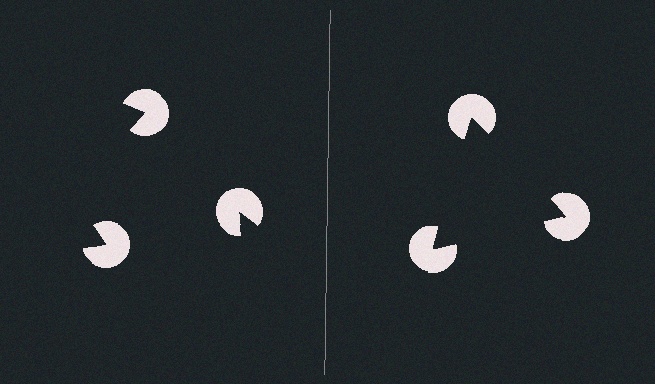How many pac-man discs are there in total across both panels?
6 — 3 on each side.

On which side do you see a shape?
An illusory triangle appears on the right side. On the left side the wedge cuts are rotated, so no coherent shape forms.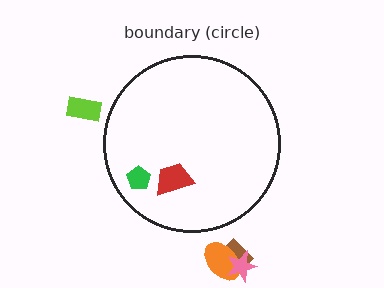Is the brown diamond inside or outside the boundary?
Outside.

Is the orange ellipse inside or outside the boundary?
Outside.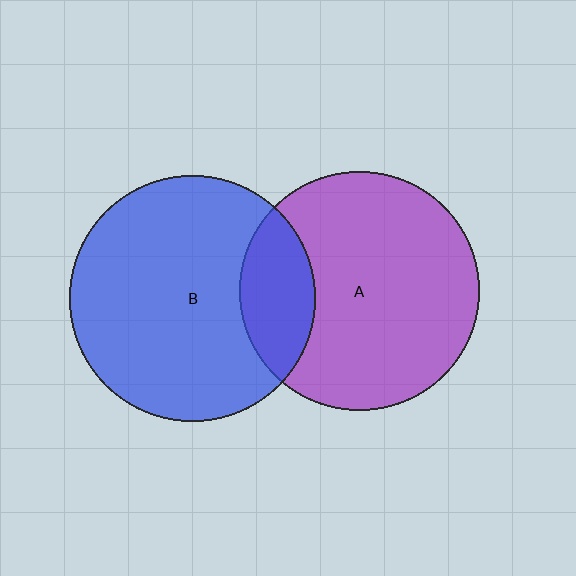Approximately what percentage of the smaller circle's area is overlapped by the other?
Approximately 20%.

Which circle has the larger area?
Circle B (blue).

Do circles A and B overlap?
Yes.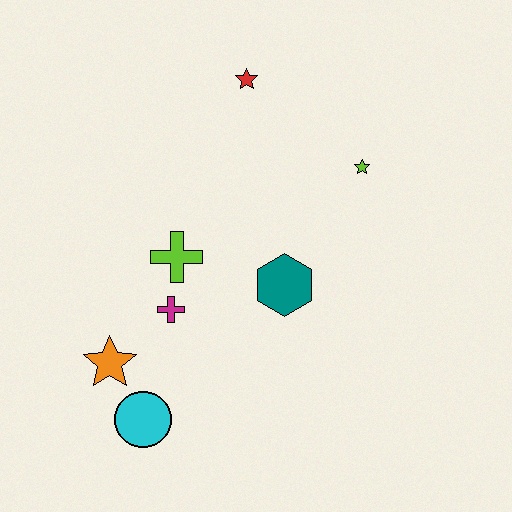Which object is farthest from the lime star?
The cyan circle is farthest from the lime star.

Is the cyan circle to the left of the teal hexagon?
Yes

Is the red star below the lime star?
No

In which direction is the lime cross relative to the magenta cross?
The lime cross is above the magenta cross.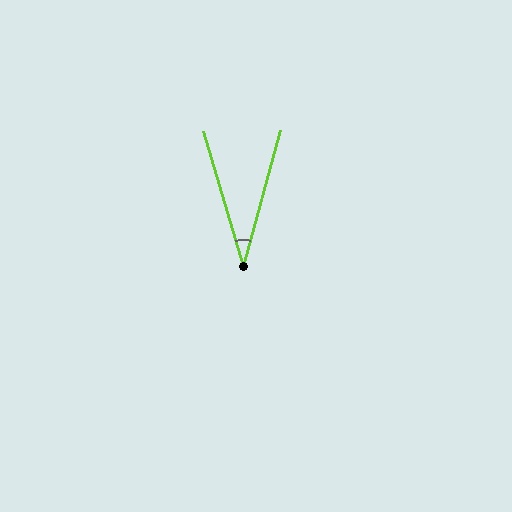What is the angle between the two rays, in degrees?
Approximately 32 degrees.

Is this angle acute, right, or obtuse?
It is acute.